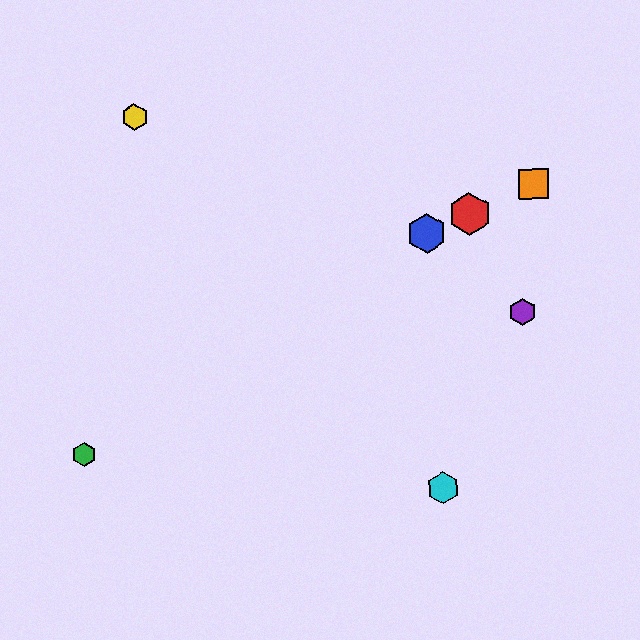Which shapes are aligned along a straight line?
The red hexagon, the blue hexagon, the orange square are aligned along a straight line.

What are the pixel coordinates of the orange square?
The orange square is at (533, 184).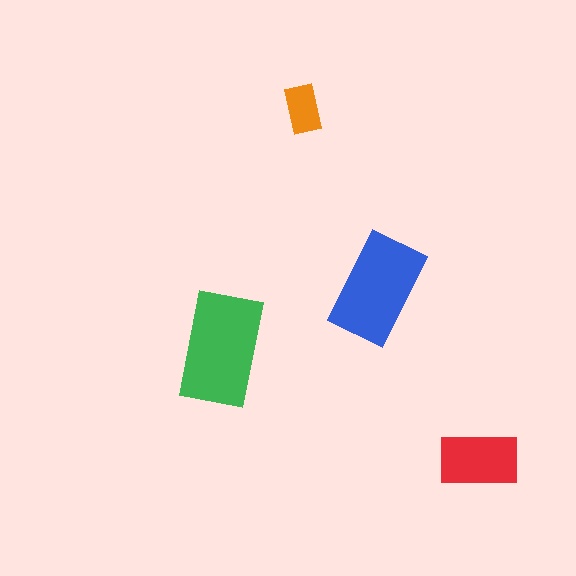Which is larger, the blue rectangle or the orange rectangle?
The blue one.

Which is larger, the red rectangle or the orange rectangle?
The red one.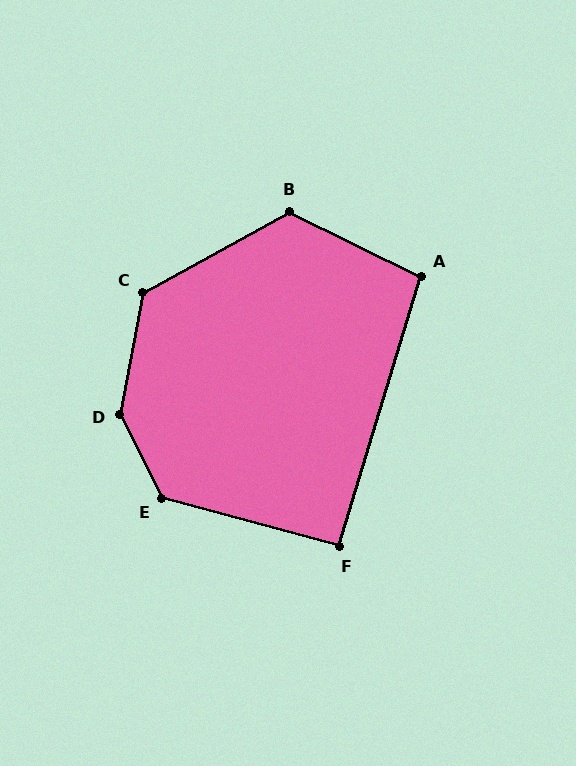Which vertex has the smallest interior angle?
F, at approximately 92 degrees.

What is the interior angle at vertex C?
Approximately 130 degrees (obtuse).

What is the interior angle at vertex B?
Approximately 125 degrees (obtuse).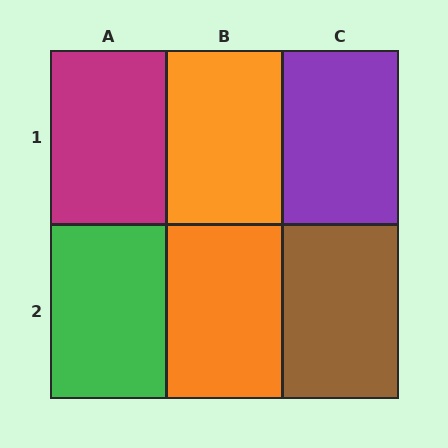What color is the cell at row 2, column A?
Green.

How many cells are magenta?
1 cell is magenta.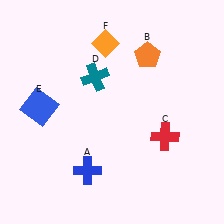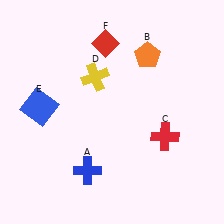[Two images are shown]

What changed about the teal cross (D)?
In Image 1, D is teal. In Image 2, it changed to yellow.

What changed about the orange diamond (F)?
In Image 1, F is orange. In Image 2, it changed to red.